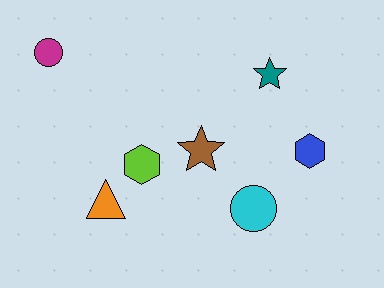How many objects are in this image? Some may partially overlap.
There are 7 objects.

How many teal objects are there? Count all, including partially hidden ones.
There is 1 teal object.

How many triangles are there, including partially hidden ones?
There is 1 triangle.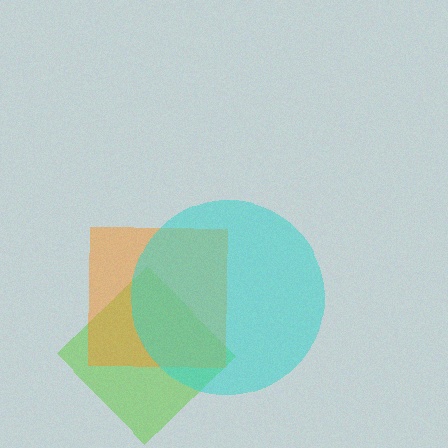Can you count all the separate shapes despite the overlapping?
Yes, there are 3 separate shapes.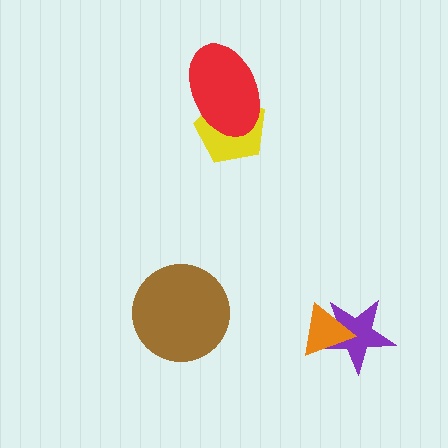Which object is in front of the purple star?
The orange triangle is in front of the purple star.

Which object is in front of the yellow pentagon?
The red ellipse is in front of the yellow pentagon.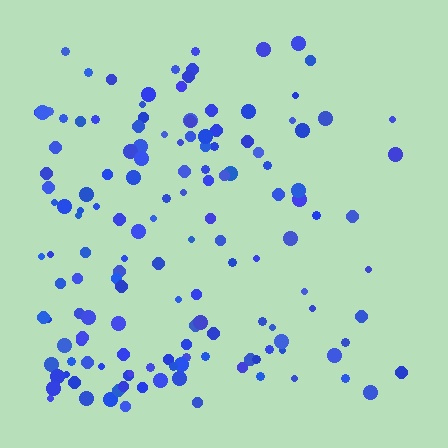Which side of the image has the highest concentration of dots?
The left.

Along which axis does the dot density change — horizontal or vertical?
Horizontal.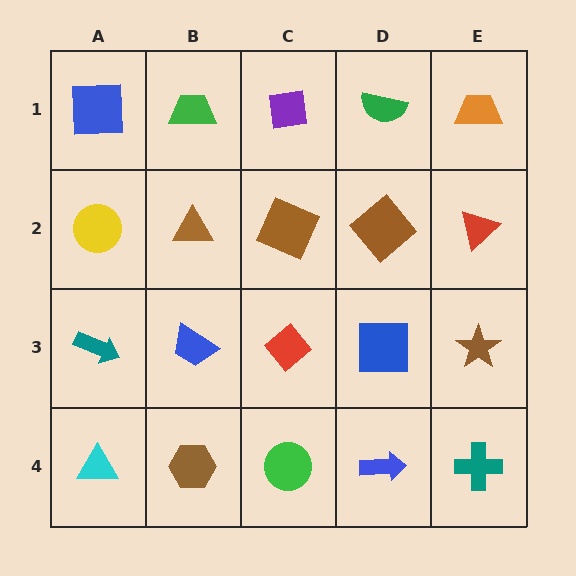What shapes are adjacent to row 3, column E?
A red triangle (row 2, column E), a teal cross (row 4, column E), a blue square (row 3, column D).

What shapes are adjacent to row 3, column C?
A brown square (row 2, column C), a green circle (row 4, column C), a blue trapezoid (row 3, column B), a blue square (row 3, column D).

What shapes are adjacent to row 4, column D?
A blue square (row 3, column D), a green circle (row 4, column C), a teal cross (row 4, column E).